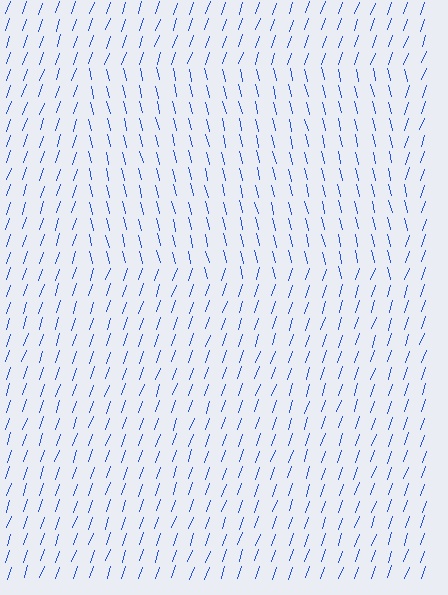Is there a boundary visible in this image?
Yes, there is a texture boundary formed by a change in line orientation.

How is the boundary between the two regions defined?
The boundary is defined purely by a change in line orientation (approximately 33 degrees difference). All lines are the same color and thickness.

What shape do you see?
I see a rectangle.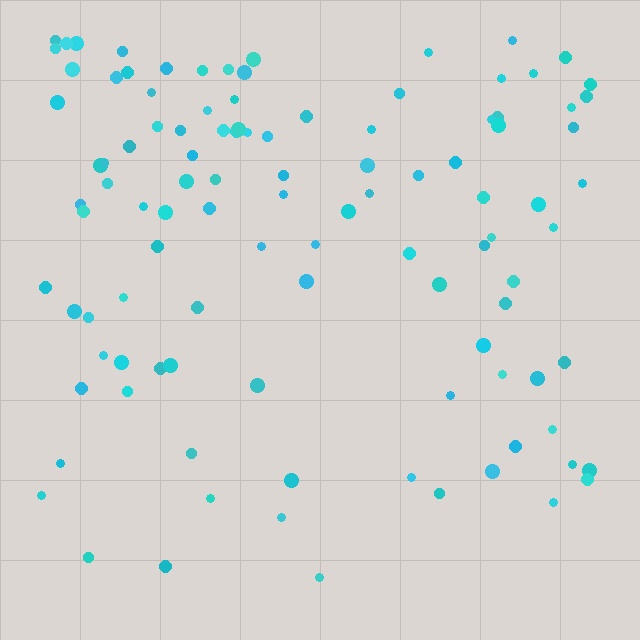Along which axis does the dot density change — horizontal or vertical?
Vertical.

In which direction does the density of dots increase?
From bottom to top, with the top side densest.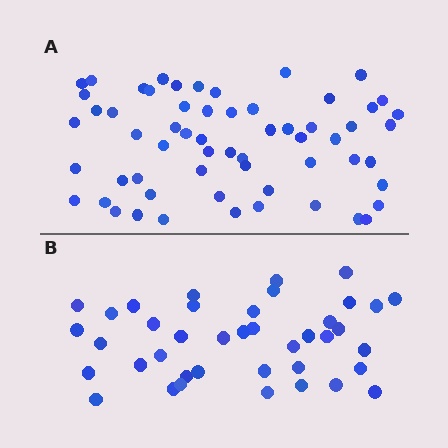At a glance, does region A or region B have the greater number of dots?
Region A (the top region) has more dots.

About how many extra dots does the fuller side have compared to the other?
Region A has approximately 20 more dots than region B.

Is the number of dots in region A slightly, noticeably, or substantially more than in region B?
Region A has substantially more. The ratio is roughly 1.5 to 1.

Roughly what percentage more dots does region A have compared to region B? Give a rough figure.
About 50% more.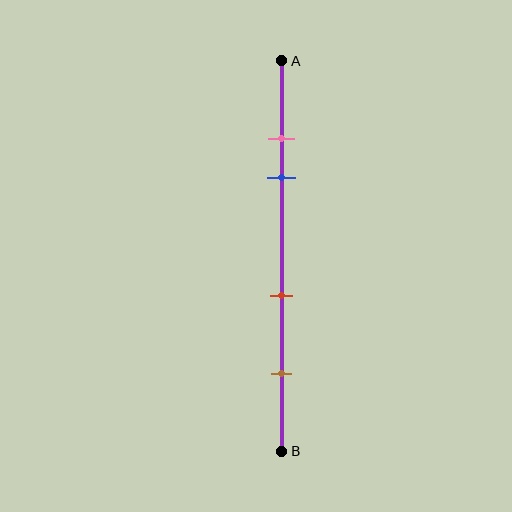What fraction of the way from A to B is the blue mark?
The blue mark is approximately 30% (0.3) of the way from A to B.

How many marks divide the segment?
There are 4 marks dividing the segment.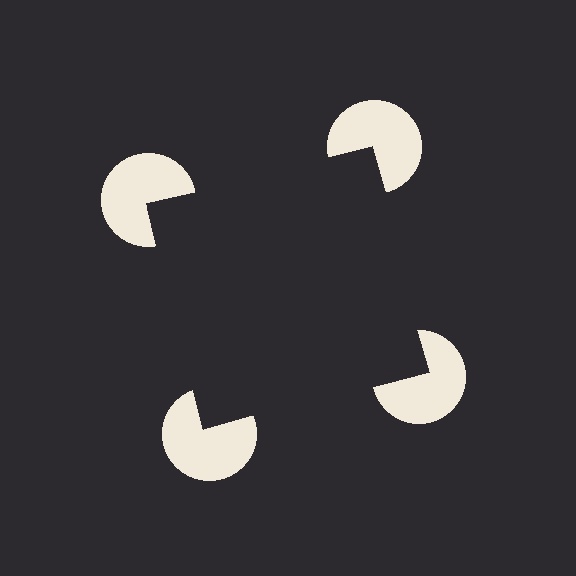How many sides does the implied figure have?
4 sides.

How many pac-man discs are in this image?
There are 4 — one at each vertex of the illusory square.